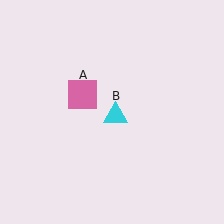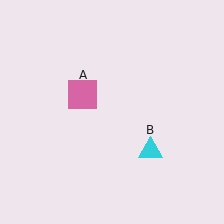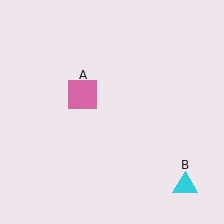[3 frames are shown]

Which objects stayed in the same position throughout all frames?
Pink square (object A) remained stationary.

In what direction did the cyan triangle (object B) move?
The cyan triangle (object B) moved down and to the right.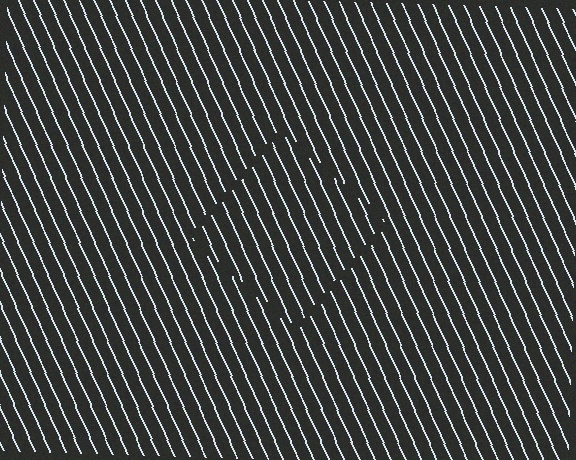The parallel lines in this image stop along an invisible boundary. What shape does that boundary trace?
An illusory square. The interior of the shape contains the same grating, shifted by half a period — the contour is defined by the phase discontinuity where line-ends from the inner and outer gratings abut.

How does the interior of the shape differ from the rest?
The interior of the shape contains the same grating, shifted by half a period — the contour is defined by the phase discontinuity where line-ends from the inner and outer gratings abut.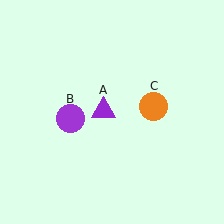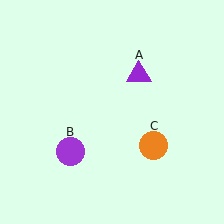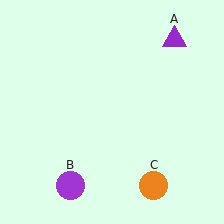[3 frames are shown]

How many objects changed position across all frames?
3 objects changed position: purple triangle (object A), purple circle (object B), orange circle (object C).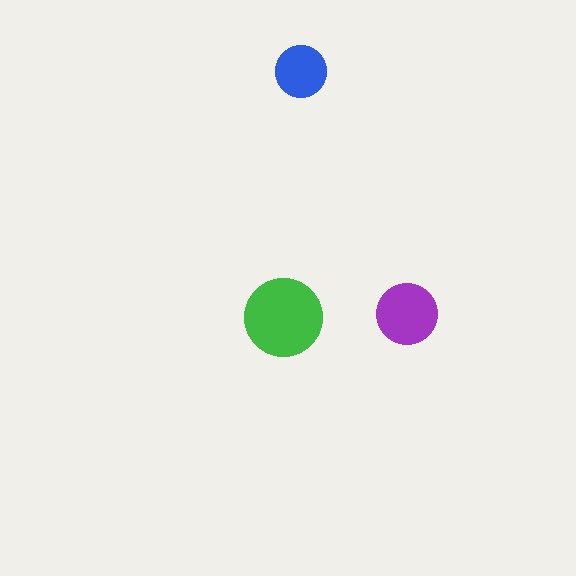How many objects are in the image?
There are 3 objects in the image.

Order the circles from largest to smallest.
the green one, the purple one, the blue one.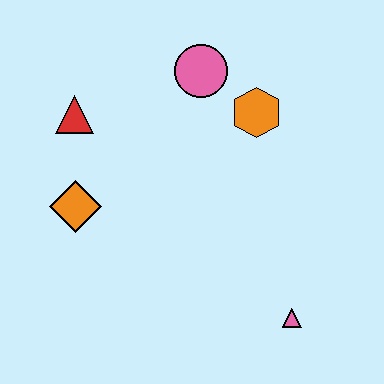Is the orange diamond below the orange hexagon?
Yes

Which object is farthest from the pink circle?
The pink triangle is farthest from the pink circle.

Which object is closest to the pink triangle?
The orange hexagon is closest to the pink triangle.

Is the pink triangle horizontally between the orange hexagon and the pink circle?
No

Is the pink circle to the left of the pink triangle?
Yes